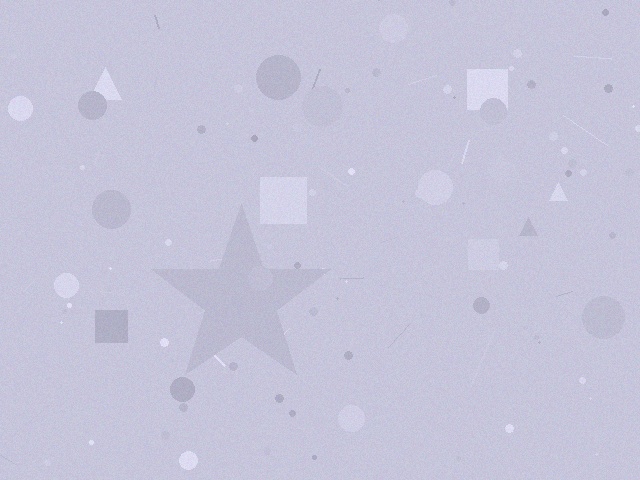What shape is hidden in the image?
A star is hidden in the image.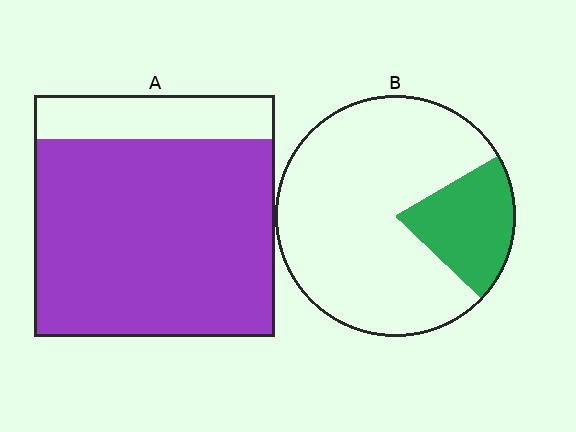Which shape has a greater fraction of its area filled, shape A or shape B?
Shape A.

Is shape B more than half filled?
No.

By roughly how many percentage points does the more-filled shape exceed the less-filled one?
By roughly 60 percentage points (A over B).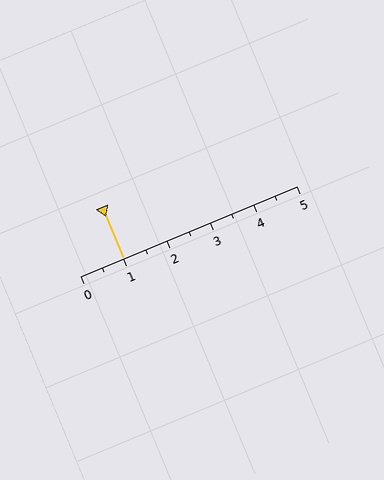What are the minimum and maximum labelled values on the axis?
The axis runs from 0 to 5.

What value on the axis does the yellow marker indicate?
The marker indicates approximately 1.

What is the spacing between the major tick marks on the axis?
The major ticks are spaced 1 apart.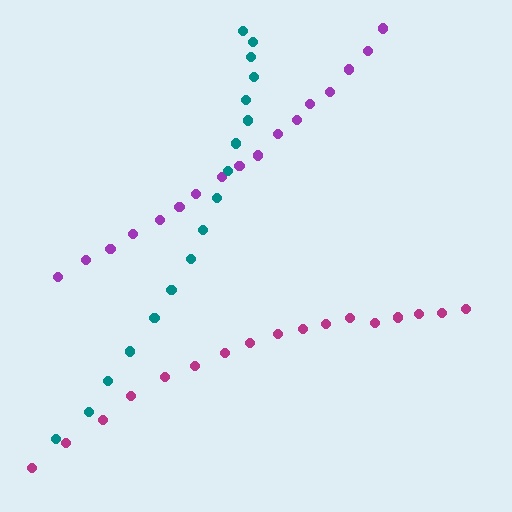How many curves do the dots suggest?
There are 3 distinct paths.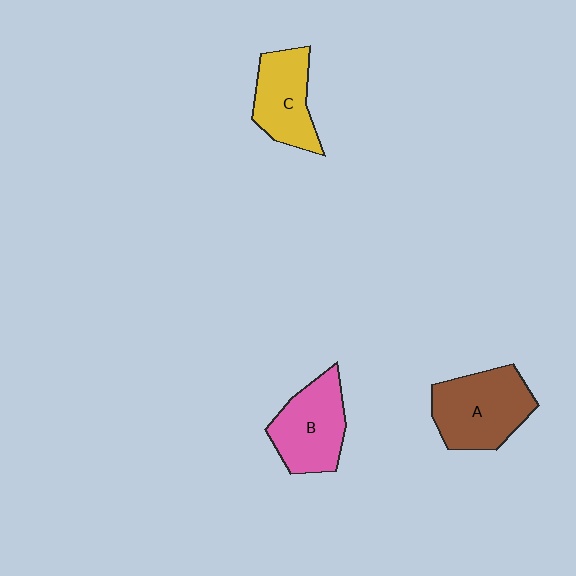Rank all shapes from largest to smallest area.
From largest to smallest: A (brown), B (pink), C (yellow).